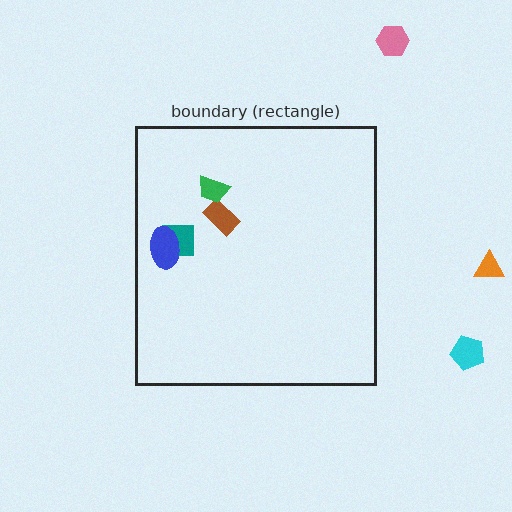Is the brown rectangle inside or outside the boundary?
Inside.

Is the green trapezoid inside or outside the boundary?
Inside.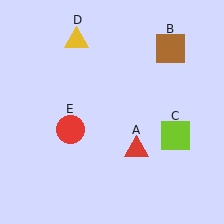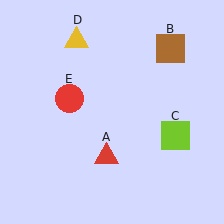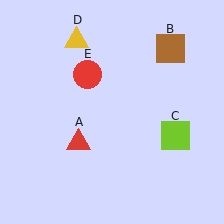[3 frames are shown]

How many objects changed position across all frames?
2 objects changed position: red triangle (object A), red circle (object E).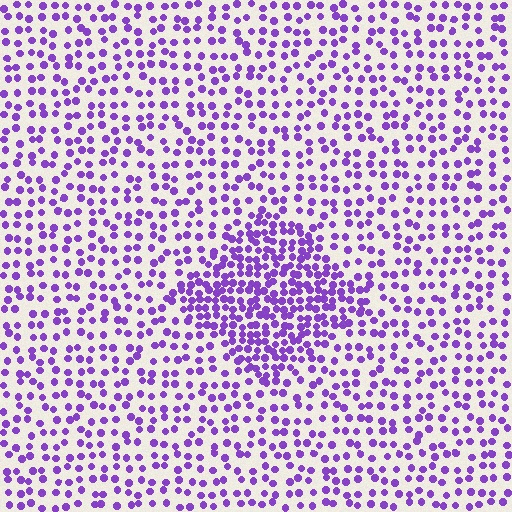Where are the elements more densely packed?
The elements are more densely packed inside the diamond boundary.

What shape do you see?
I see a diamond.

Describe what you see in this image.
The image contains small purple elements arranged at two different densities. A diamond-shaped region is visible where the elements are more densely packed than the surrounding area.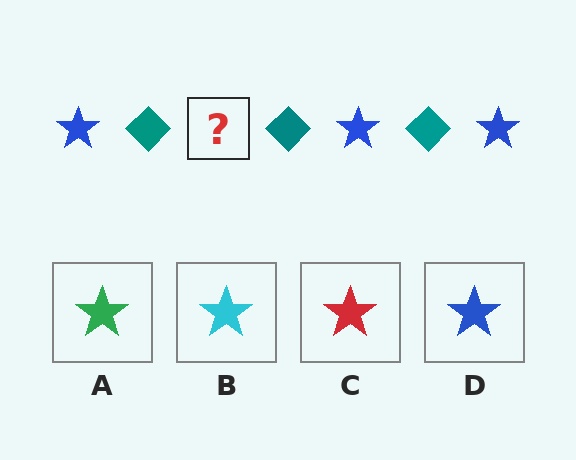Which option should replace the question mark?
Option D.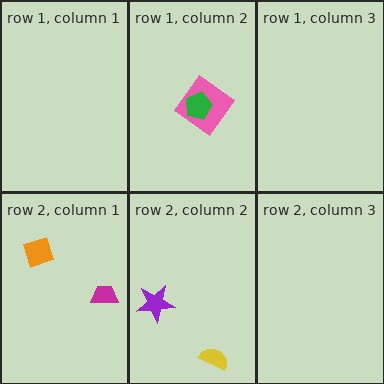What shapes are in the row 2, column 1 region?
The orange diamond, the magenta trapezoid.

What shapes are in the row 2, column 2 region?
The yellow semicircle, the purple star.